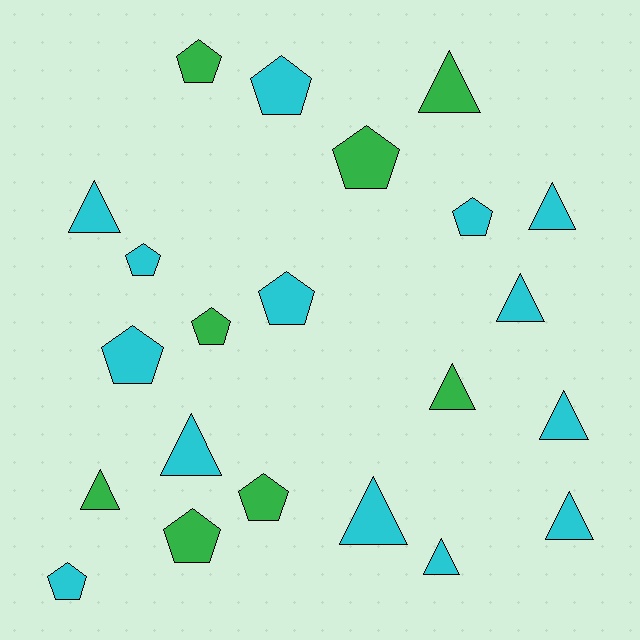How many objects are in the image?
There are 22 objects.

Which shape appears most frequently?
Pentagon, with 11 objects.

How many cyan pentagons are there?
There are 6 cyan pentagons.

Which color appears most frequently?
Cyan, with 14 objects.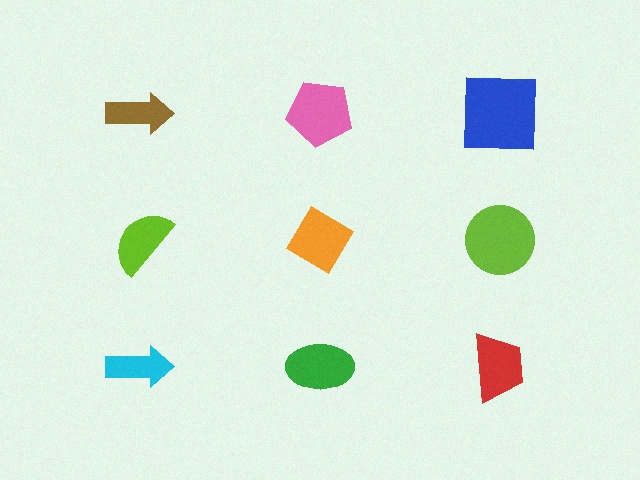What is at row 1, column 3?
A blue square.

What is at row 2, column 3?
A lime circle.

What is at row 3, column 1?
A cyan arrow.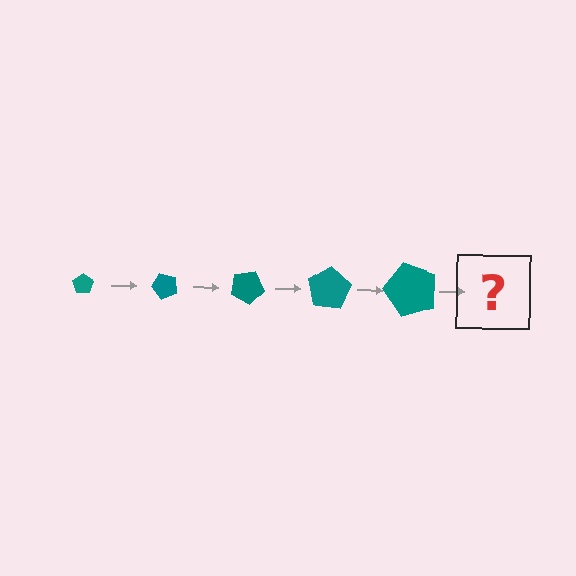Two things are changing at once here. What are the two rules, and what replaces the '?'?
The two rules are that the pentagon grows larger each step and it rotates 50 degrees each step. The '?' should be a pentagon, larger than the previous one and rotated 250 degrees from the start.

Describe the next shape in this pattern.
It should be a pentagon, larger than the previous one and rotated 250 degrees from the start.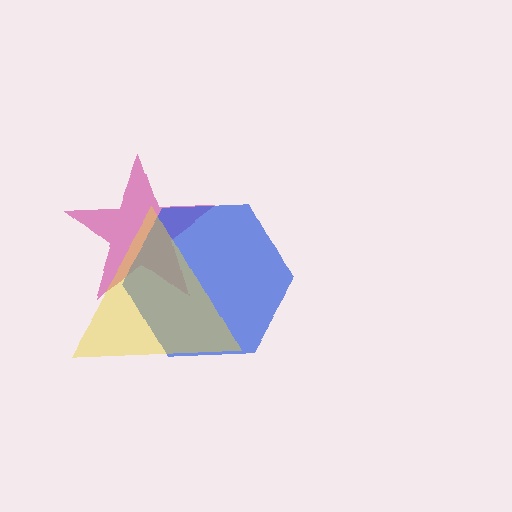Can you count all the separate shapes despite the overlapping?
Yes, there are 3 separate shapes.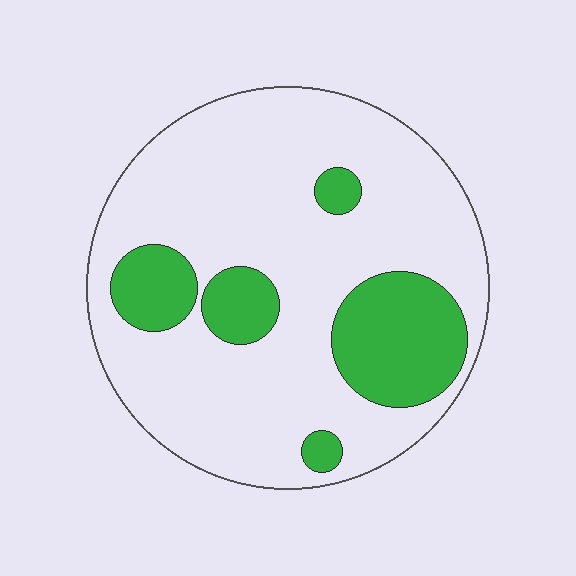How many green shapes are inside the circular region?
5.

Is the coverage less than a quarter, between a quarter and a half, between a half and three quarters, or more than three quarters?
Less than a quarter.